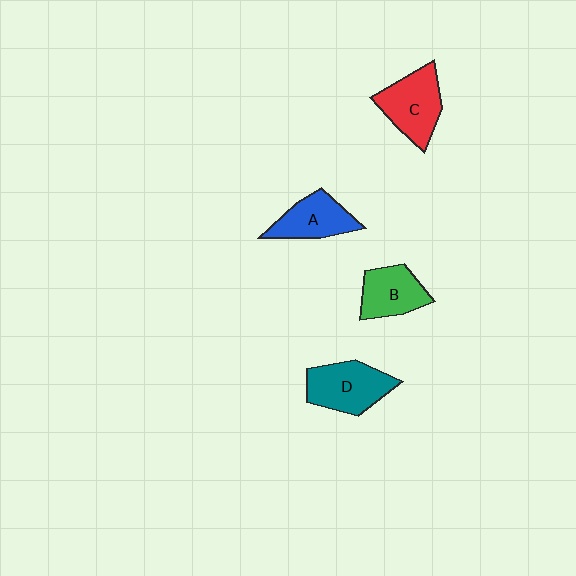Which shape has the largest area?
Shape D (teal).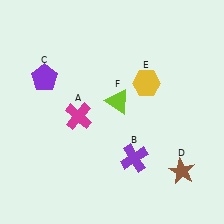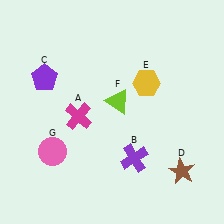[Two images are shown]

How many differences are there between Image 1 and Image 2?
There is 1 difference between the two images.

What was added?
A pink circle (G) was added in Image 2.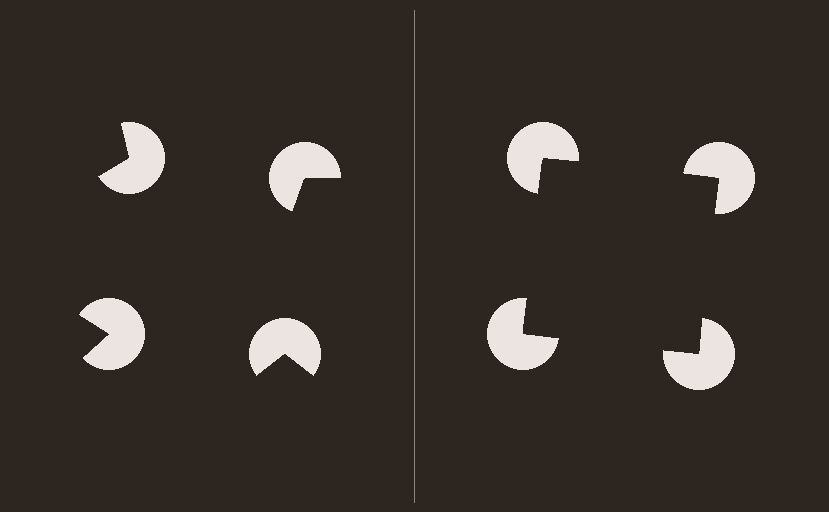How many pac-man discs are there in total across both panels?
8 — 4 on each side.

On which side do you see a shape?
An illusory square appears on the right side. On the left side the wedge cuts are rotated, so no coherent shape forms.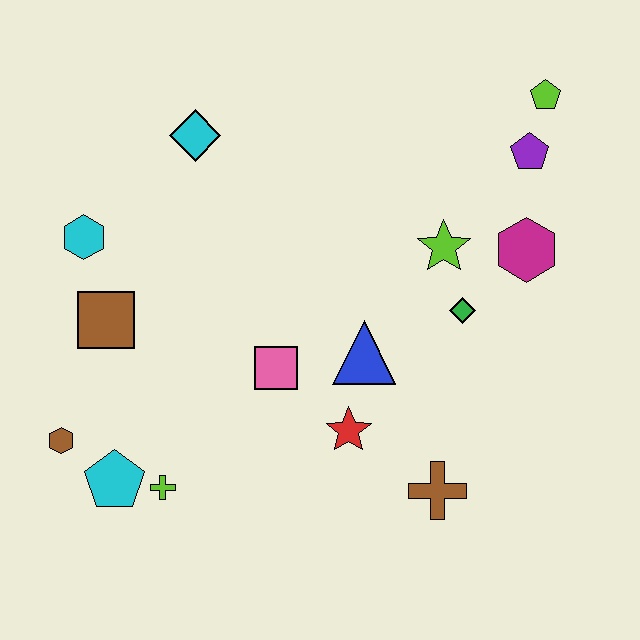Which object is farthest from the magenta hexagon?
The brown hexagon is farthest from the magenta hexagon.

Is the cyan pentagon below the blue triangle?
Yes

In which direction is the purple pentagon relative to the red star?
The purple pentagon is above the red star.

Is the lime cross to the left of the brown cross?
Yes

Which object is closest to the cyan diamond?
The cyan hexagon is closest to the cyan diamond.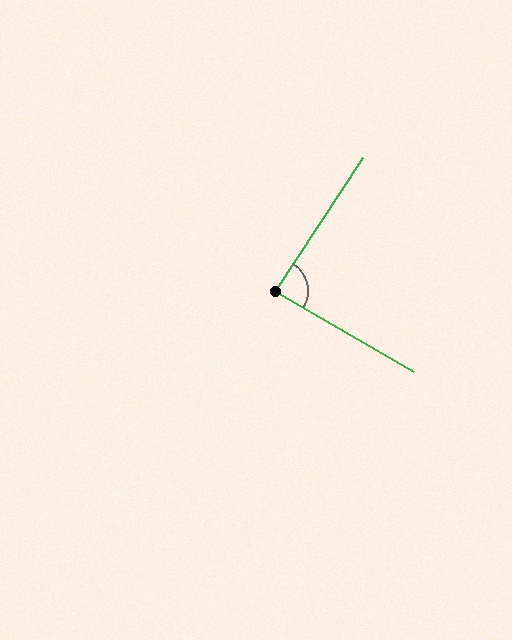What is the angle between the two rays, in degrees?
Approximately 87 degrees.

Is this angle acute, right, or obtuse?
It is approximately a right angle.